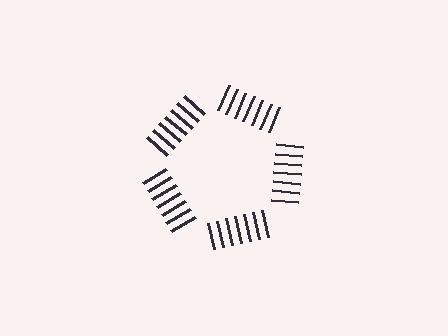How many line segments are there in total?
35 — 7 along each of the 5 edges.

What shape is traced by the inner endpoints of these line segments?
An illusory pentagon — the line segments terminate on its edges but no continuous stroke is drawn.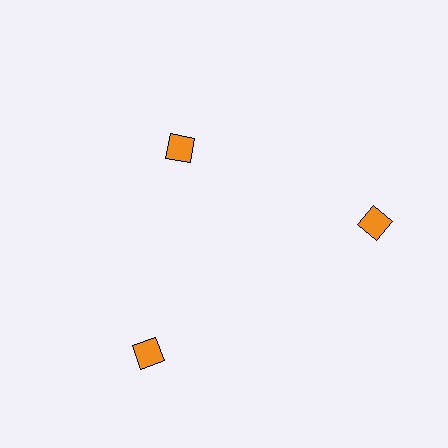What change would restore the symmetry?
The symmetry would be restored by moving it outward, back onto the ring so that all 3 diamonds sit at equal angles and equal distance from the center.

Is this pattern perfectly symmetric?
No. The 3 orange diamonds are arranged in a ring, but one element near the 11 o'clock position is pulled inward toward the center, breaking the 3-fold rotational symmetry.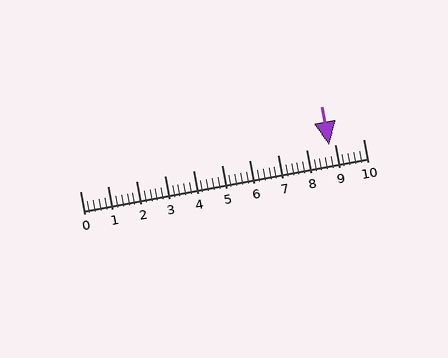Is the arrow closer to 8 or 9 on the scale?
The arrow is closer to 9.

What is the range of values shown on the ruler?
The ruler shows values from 0 to 10.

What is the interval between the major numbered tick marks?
The major tick marks are spaced 1 units apart.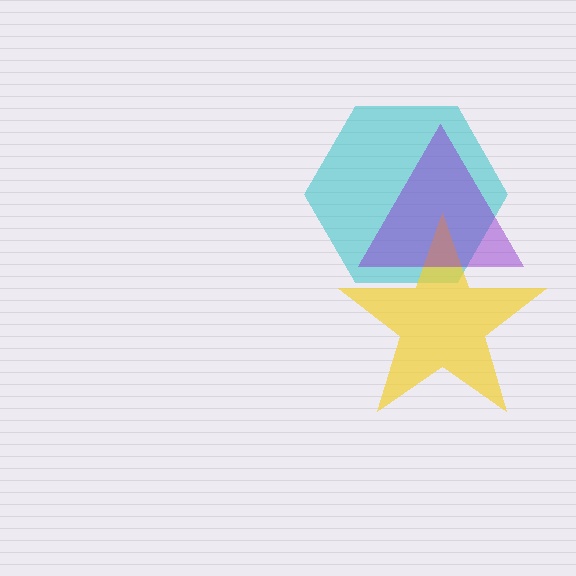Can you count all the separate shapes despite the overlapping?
Yes, there are 3 separate shapes.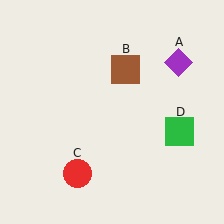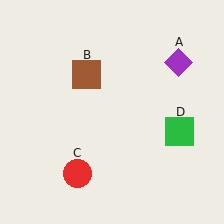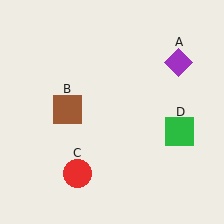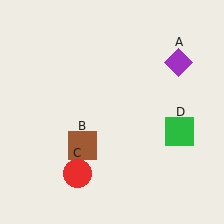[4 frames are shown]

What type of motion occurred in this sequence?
The brown square (object B) rotated counterclockwise around the center of the scene.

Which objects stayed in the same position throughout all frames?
Purple diamond (object A) and red circle (object C) and green square (object D) remained stationary.